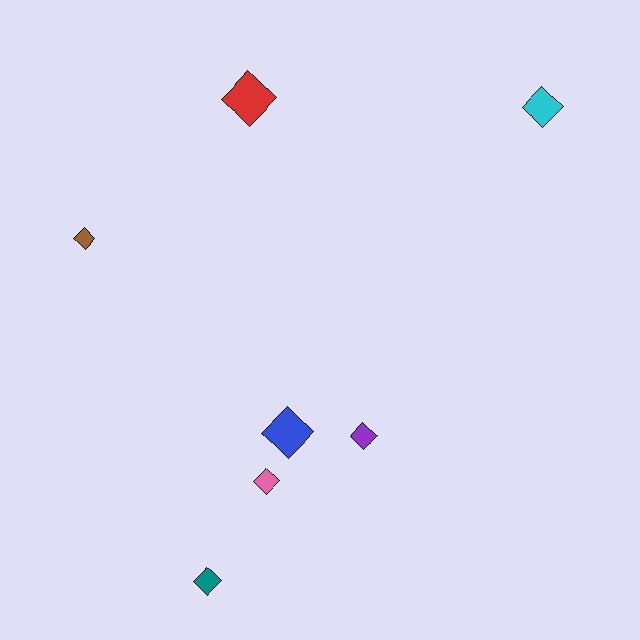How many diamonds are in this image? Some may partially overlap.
There are 7 diamonds.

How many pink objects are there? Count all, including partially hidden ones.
There is 1 pink object.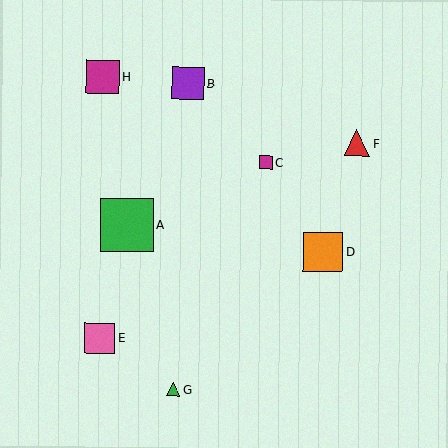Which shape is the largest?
The green square (labeled A) is the largest.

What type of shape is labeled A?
Shape A is a green square.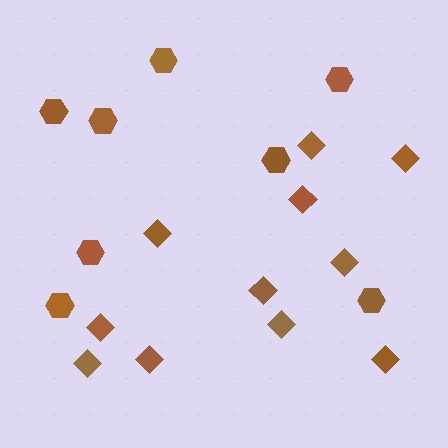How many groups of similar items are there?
There are 2 groups: one group of diamonds (11) and one group of hexagons (8).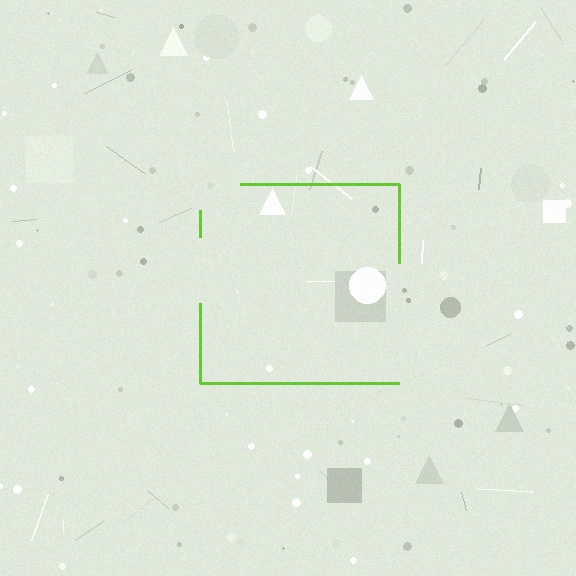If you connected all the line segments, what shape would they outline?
They would outline a square.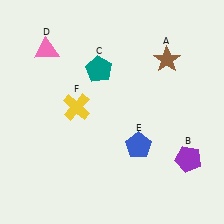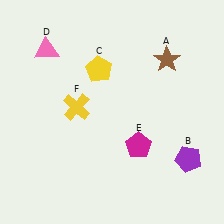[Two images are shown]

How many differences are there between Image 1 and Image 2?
There are 2 differences between the two images.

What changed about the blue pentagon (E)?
In Image 1, E is blue. In Image 2, it changed to magenta.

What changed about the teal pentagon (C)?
In Image 1, C is teal. In Image 2, it changed to yellow.